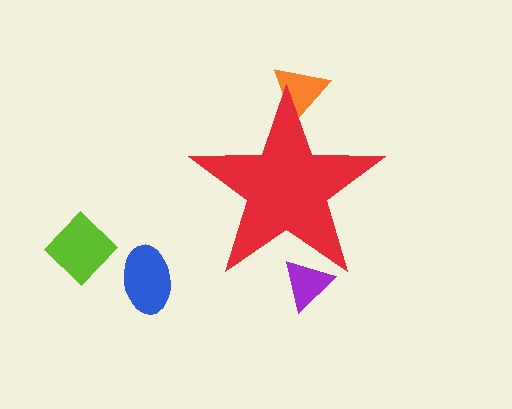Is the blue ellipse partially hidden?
No, the blue ellipse is fully visible.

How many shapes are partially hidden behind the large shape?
2 shapes are partially hidden.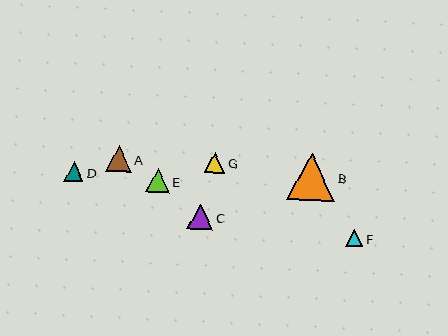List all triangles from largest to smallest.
From largest to smallest: B, C, A, E, G, D, F.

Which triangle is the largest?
Triangle B is the largest with a size of approximately 47 pixels.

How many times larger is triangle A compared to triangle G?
Triangle A is approximately 1.2 times the size of triangle G.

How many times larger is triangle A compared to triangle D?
Triangle A is approximately 1.3 times the size of triangle D.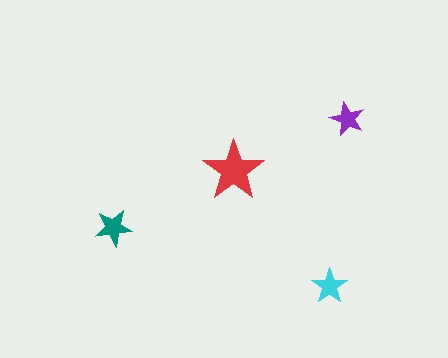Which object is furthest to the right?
The purple star is rightmost.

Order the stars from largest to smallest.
the red one, the teal one, the cyan one, the purple one.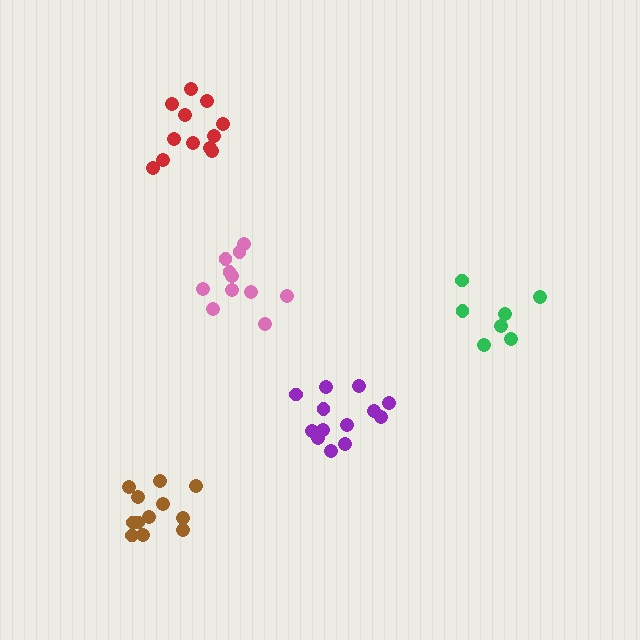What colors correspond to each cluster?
The clusters are colored: pink, purple, brown, green, red.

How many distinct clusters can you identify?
There are 5 distinct clusters.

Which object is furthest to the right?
The green cluster is rightmost.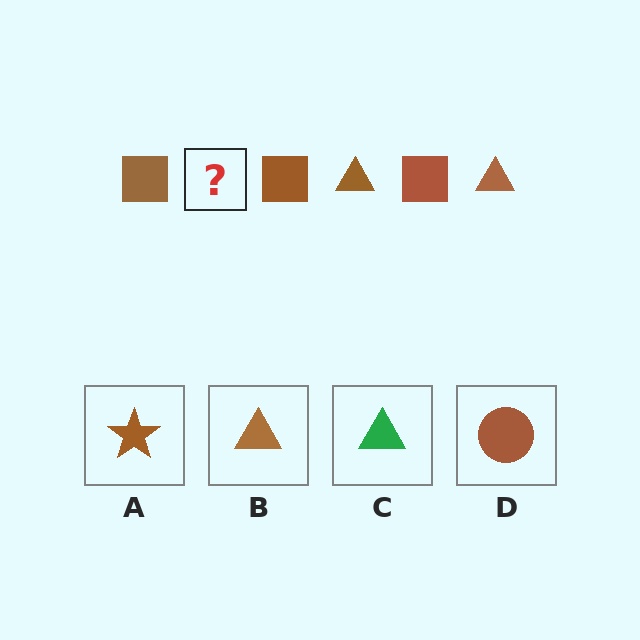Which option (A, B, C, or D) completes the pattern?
B.